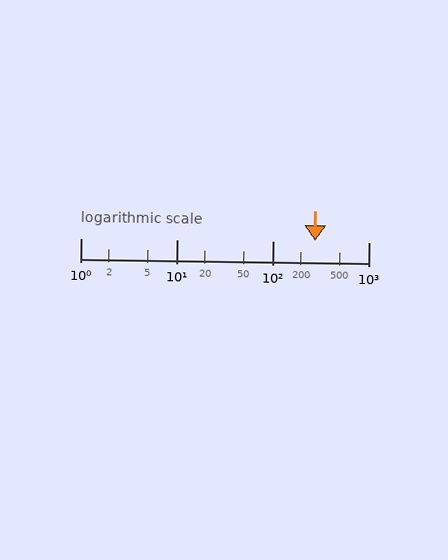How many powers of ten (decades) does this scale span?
The scale spans 3 decades, from 1 to 1000.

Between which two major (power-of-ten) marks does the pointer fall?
The pointer is between 100 and 1000.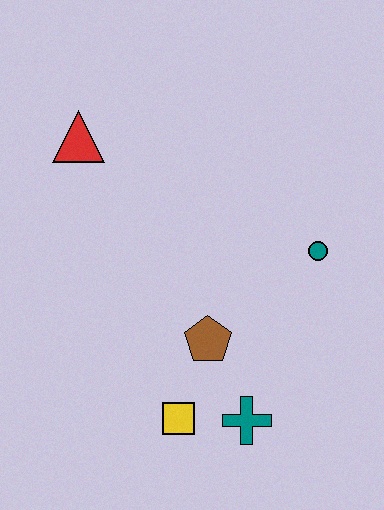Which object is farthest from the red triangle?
The teal cross is farthest from the red triangle.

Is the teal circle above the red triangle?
No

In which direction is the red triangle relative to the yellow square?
The red triangle is above the yellow square.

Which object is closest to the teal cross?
The yellow square is closest to the teal cross.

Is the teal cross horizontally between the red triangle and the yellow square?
No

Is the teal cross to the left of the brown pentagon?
No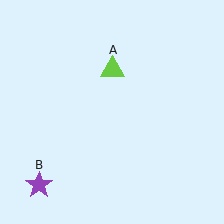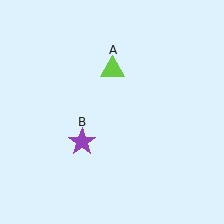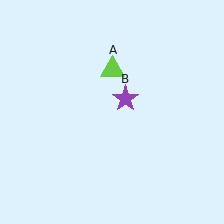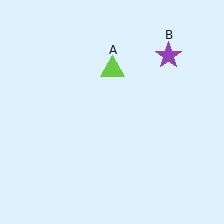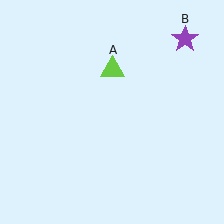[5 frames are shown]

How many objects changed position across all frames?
1 object changed position: purple star (object B).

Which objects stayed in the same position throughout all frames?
Lime triangle (object A) remained stationary.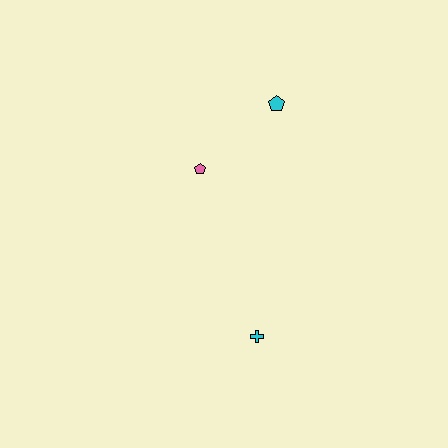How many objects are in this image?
There are 3 objects.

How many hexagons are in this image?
There are no hexagons.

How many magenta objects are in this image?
There are no magenta objects.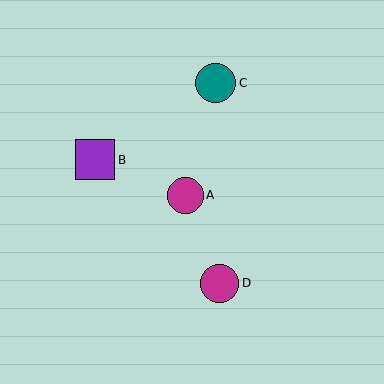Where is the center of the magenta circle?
The center of the magenta circle is at (186, 195).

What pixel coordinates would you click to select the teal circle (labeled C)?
Click at (216, 83) to select the teal circle C.